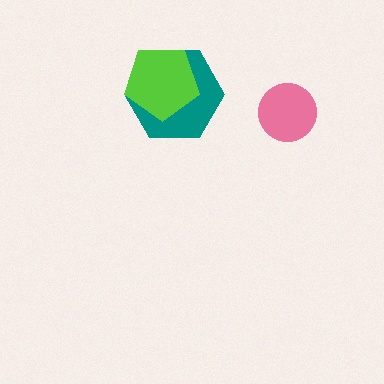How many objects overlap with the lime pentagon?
1 object overlaps with the lime pentagon.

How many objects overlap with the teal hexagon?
1 object overlaps with the teal hexagon.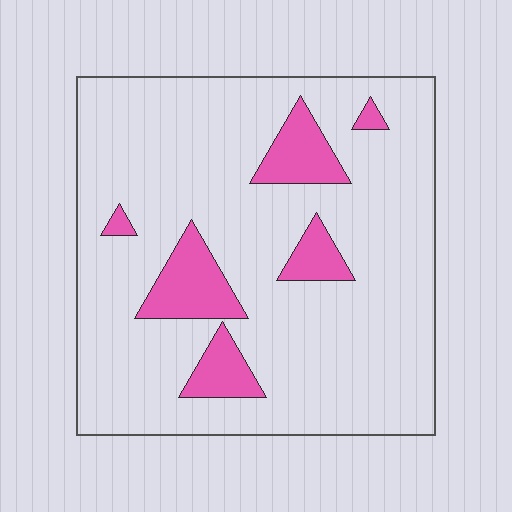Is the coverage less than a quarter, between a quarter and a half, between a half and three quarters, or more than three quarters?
Less than a quarter.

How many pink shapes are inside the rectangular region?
6.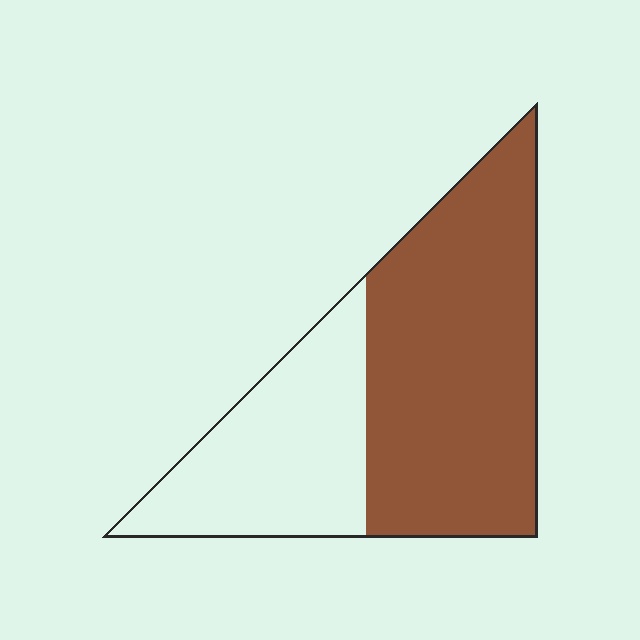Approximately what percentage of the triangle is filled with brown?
Approximately 65%.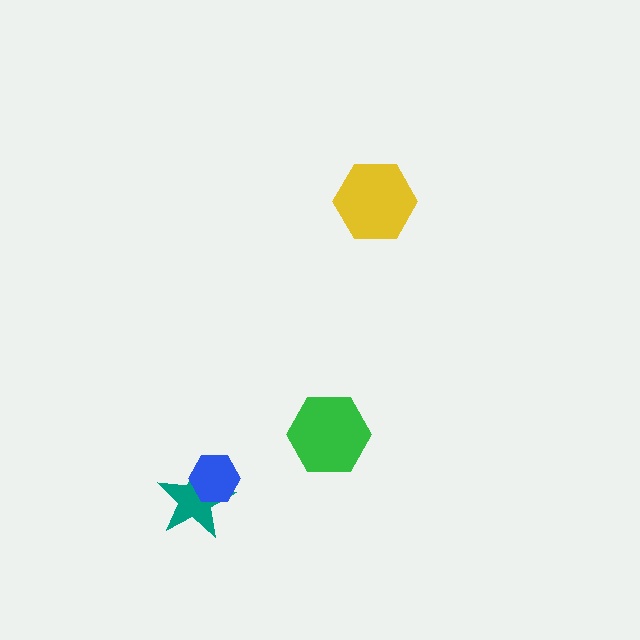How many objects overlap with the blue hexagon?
1 object overlaps with the blue hexagon.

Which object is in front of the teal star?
The blue hexagon is in front of the teal star.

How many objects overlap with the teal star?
1 object overlaps with the teal star.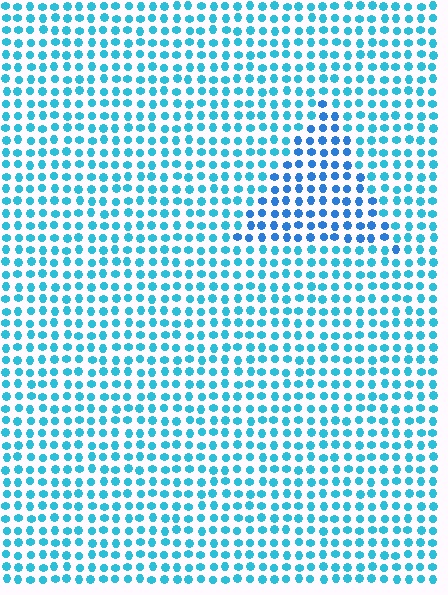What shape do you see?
I see a triangle.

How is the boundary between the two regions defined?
The boundary is defined purely by a slight shift in hue (about 24 degrees). Spacing, size, and orientation are identical on both sides.